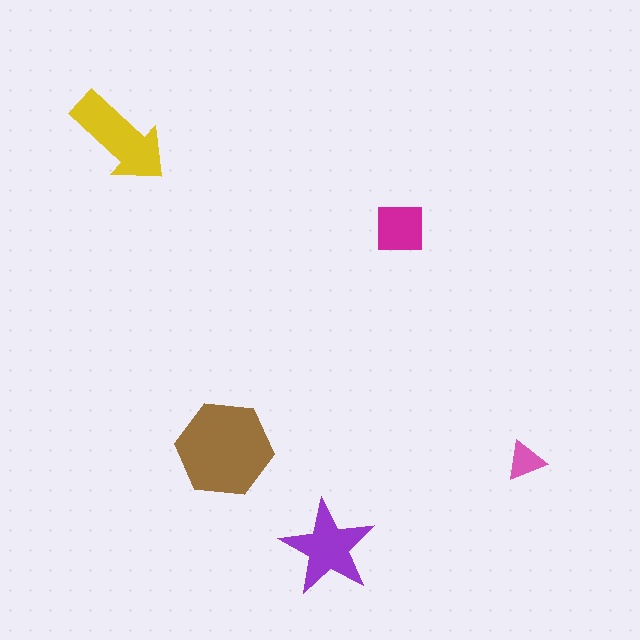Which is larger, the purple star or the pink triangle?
The purple star.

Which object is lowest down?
The purple star is bottommost.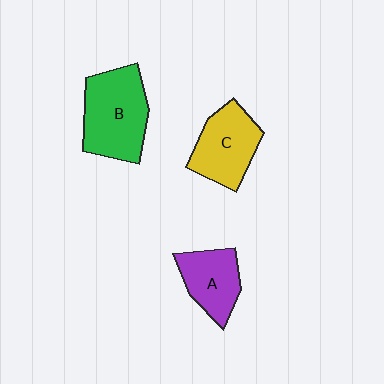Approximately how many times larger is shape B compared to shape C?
Approximately 1.3 times.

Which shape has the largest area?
Shape B (green).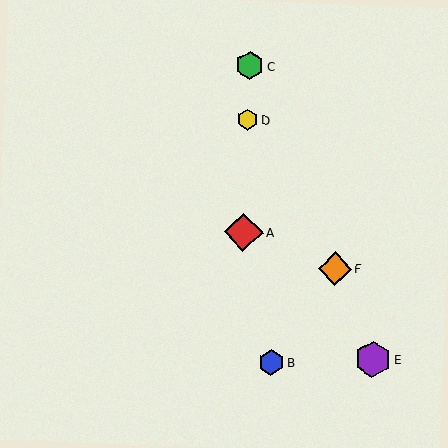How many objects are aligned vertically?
3 objects (A, C, D) are aligned vertically.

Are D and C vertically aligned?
Yes, both are at x≈248.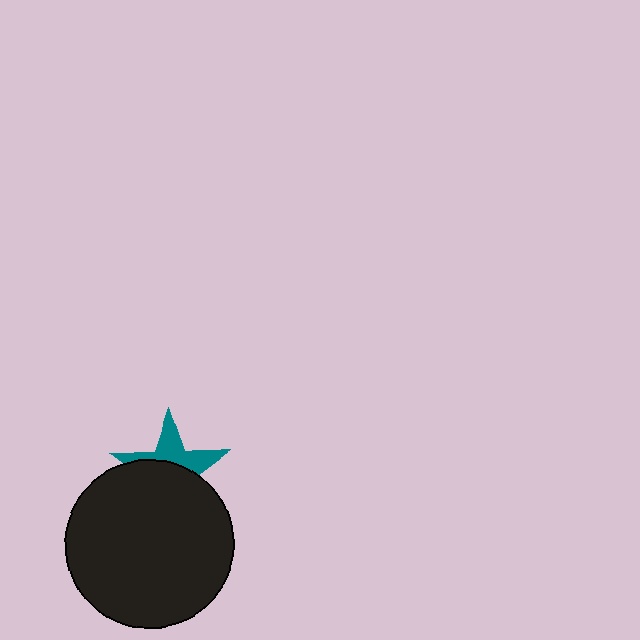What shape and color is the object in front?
The object in front is a black circle.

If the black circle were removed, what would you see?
You would see the complete teal star.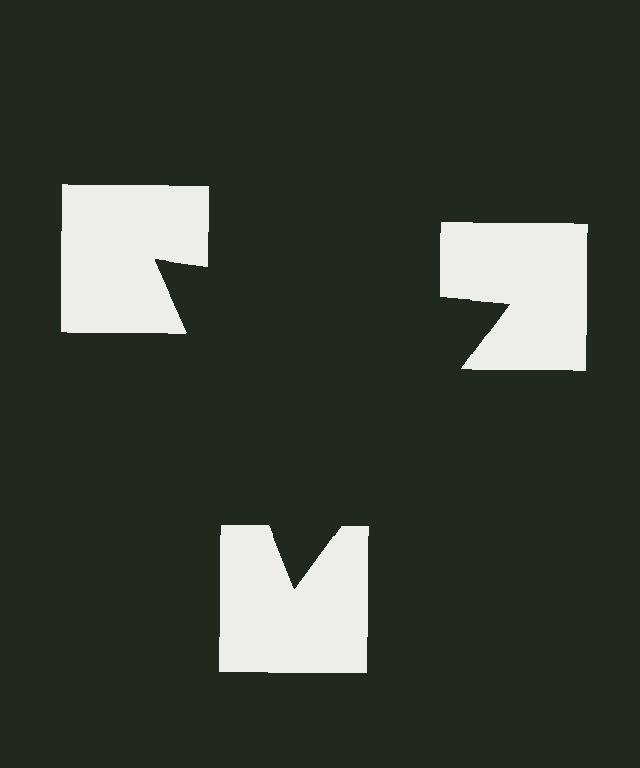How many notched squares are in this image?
There are 3 — one at each vertex of the illusory triangle.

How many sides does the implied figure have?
3 sides.